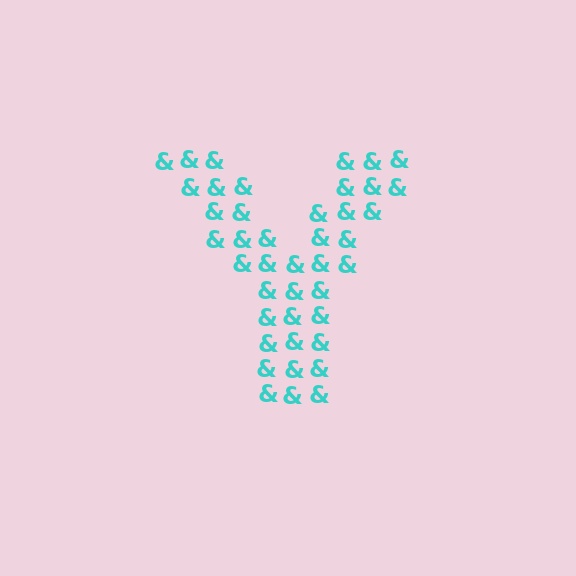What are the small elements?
The small elements are ampersands.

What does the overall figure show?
The overall figure shows the letter Y.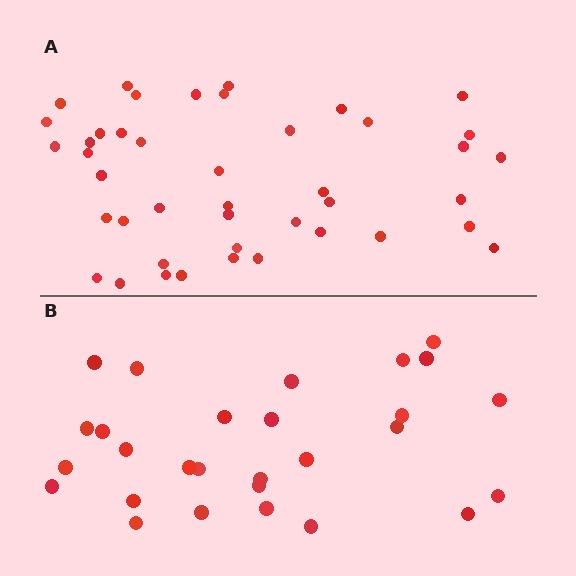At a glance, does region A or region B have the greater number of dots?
Region A (the top region) has more dots.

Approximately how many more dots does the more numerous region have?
Region A has approximately 15 more dots than region B.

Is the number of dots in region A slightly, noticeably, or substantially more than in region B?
Region A has substantially more. The ratio is roughly 1.5 to 1.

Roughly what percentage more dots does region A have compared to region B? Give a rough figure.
About 55% more.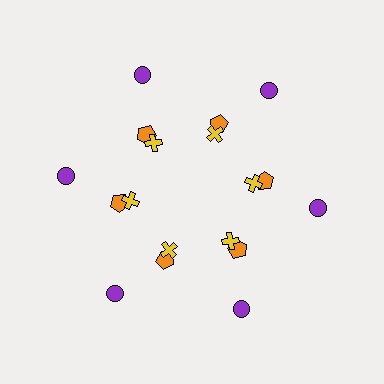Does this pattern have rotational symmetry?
Yes, this pattern has 6-fold rotational symmetry. It looks the same after rotating 60 degrees around the center.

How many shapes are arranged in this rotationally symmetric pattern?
There are 18 shapes, arranged in 6 groups of 3.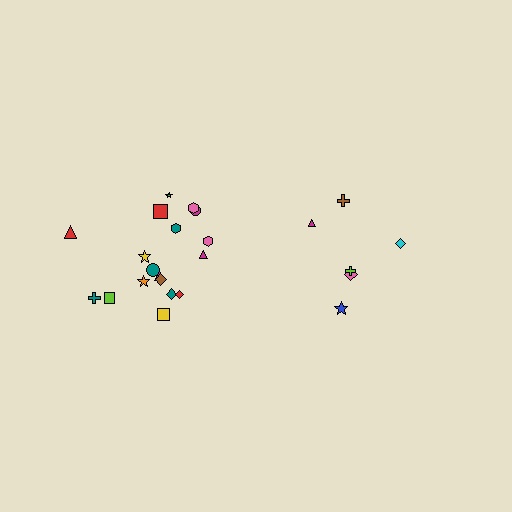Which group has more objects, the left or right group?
The left group.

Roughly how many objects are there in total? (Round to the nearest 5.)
Roughly 25 objects in total.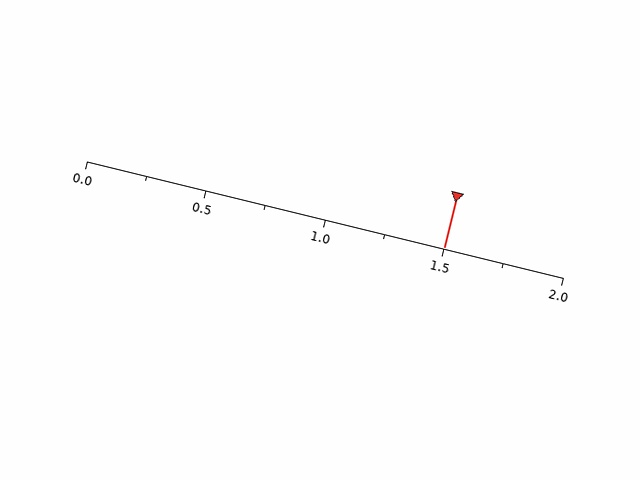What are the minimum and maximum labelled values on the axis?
The axis runs from 0.0 to 2.0.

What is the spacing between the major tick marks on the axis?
The major ticks are spaced 0.5 apart.